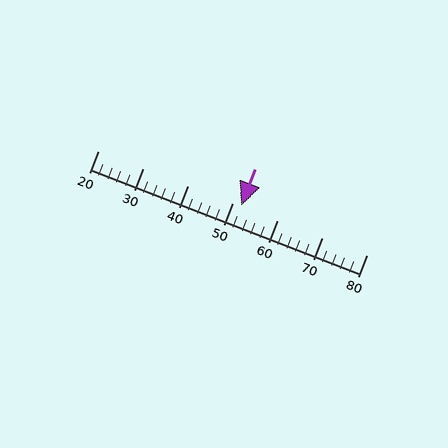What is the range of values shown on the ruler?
The ruler shows values from 20 to 80.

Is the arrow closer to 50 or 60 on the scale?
The arrow is closer to 50.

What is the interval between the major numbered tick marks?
The major tick marks are spaced 10 units apart.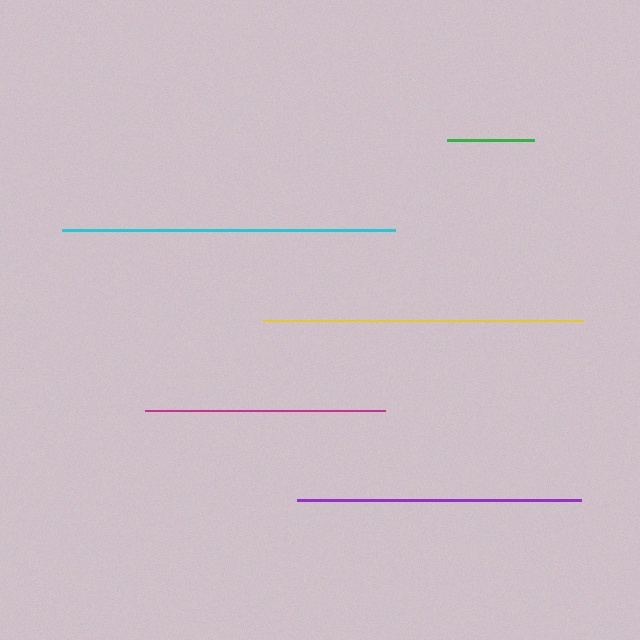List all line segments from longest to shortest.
From longest to shortest: cyan, yellow, purple, magenta, green.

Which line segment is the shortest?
The green line is the shortest at approximately 87 pixels.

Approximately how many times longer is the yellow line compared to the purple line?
The yellow line is approximately 1.1 times the length of the purple line.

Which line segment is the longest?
The cyan line is the longest at approximately 333 pixels.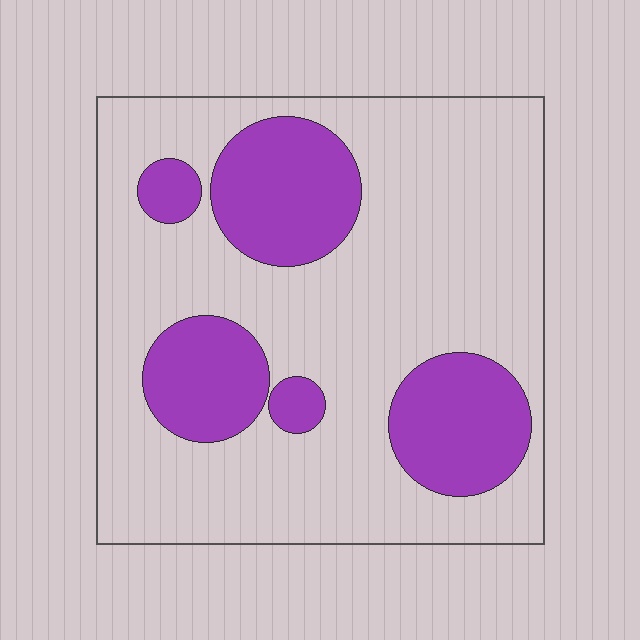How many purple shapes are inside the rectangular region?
5.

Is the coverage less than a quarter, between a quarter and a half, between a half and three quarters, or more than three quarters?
Between a quarter and a half.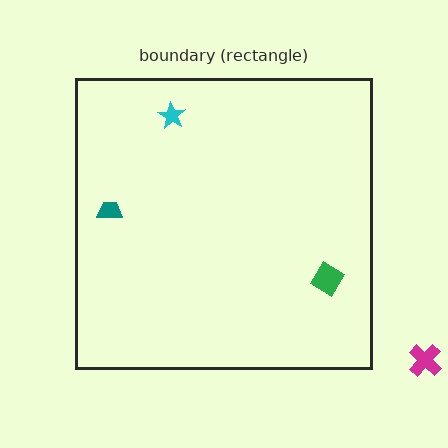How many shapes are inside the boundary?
3 inside, 1 outside.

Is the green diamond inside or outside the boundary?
Inside.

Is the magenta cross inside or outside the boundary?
Outside.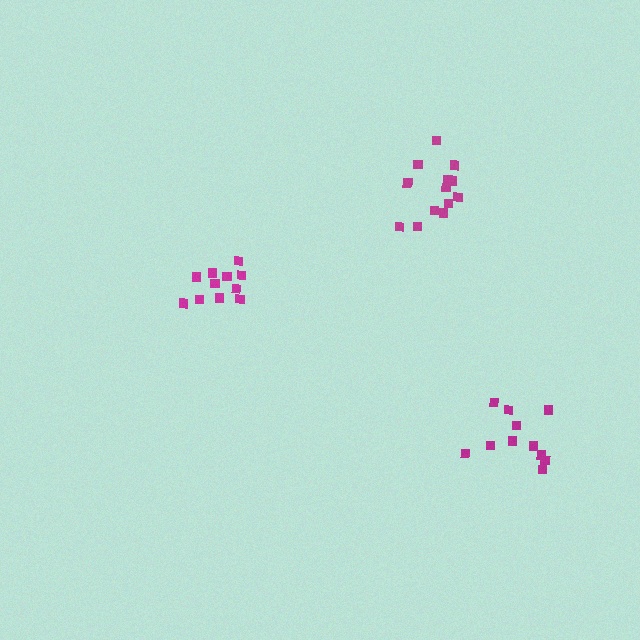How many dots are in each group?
Group 1: 11 dots, Group 2: 11 dots, Group 3: 14 dots (36 total).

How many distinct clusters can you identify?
There are 3 distinct clusters.